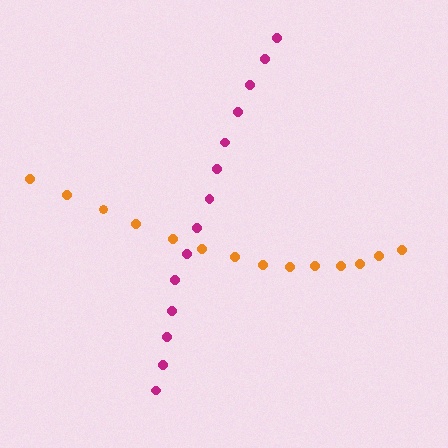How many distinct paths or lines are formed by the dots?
There are 2 distinct paths.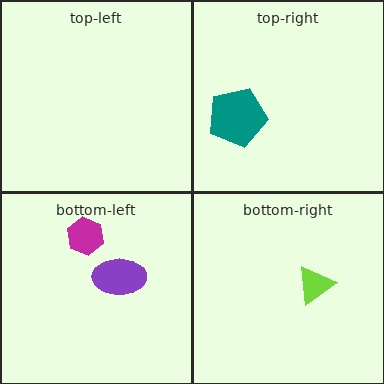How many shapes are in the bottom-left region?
2.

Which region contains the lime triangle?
The bottom-right region.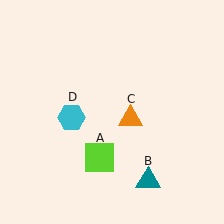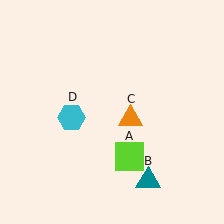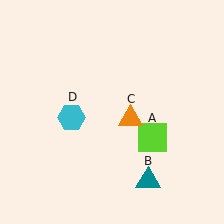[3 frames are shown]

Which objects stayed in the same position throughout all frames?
Teal triangle (object B) and orange triangle (object C) and cyan hexagon (object D) remained stationary.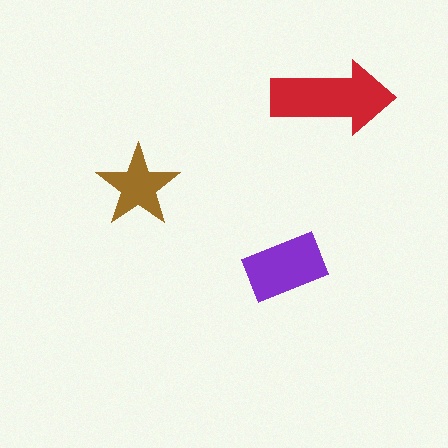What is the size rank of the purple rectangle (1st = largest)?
2nd.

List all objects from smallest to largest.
The brown star, the purple rectangle, the red arrow.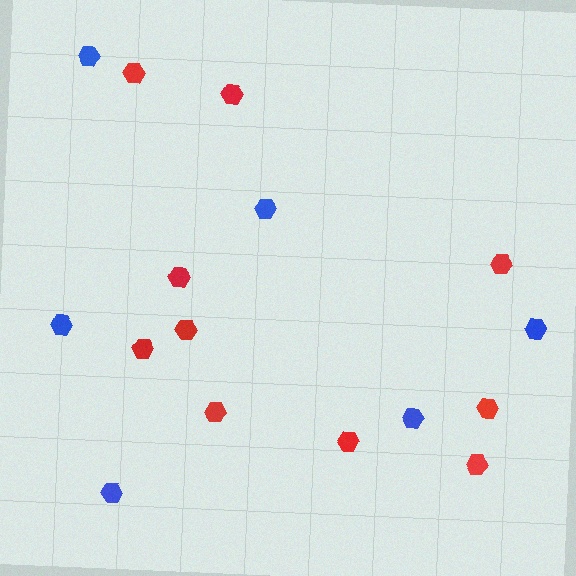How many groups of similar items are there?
There are 2 groups: one group of blue hexagons (6) and one group of red hexagons (10).